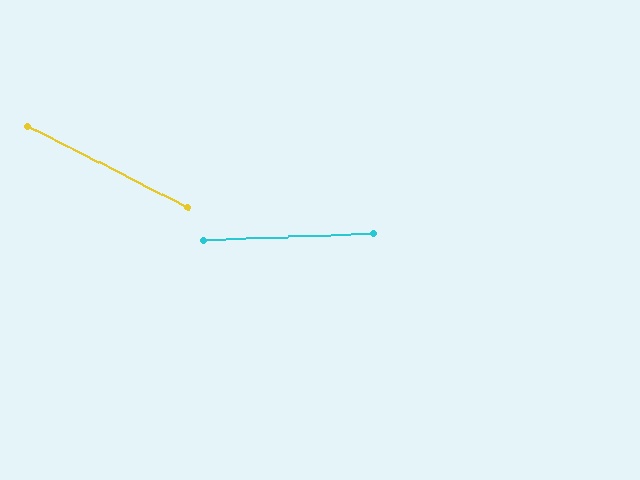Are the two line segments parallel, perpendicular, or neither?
Neither parallel nor perpendicular — they differ by about 29°.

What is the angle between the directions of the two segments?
Approximately 29 degrees.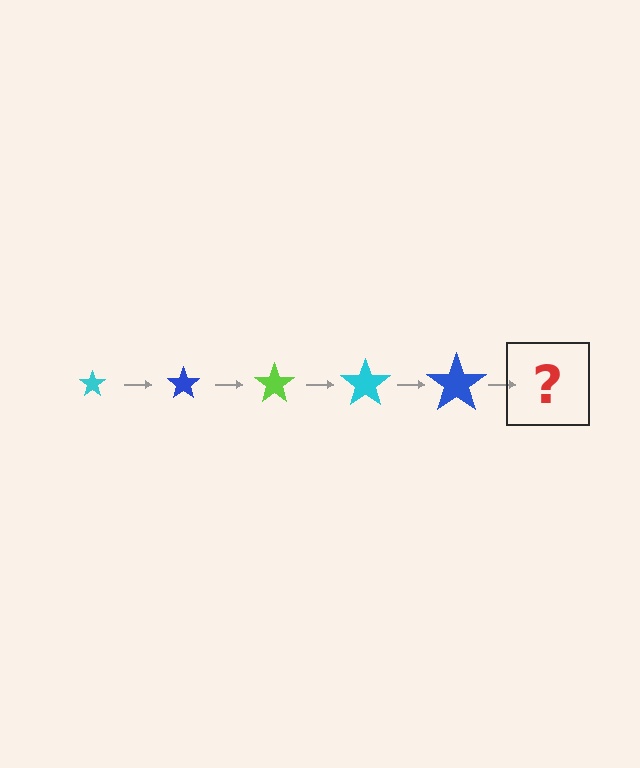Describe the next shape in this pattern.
It should be a lime star, larger than the previous one.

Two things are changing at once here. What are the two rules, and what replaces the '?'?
The two rules are that the star grows larger each step and the color cycles through cyan, blue, and lime. The '?' should be a lime star, larger than the previous one.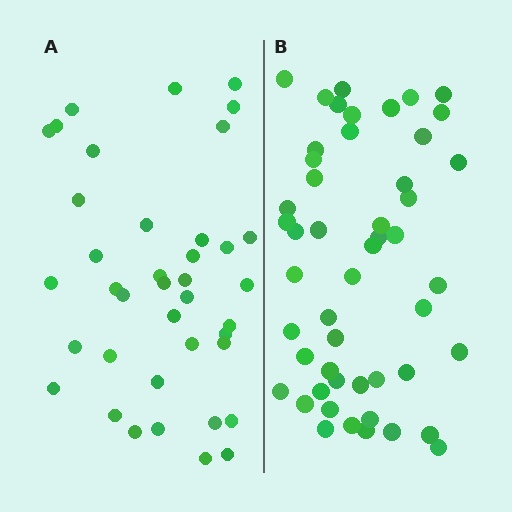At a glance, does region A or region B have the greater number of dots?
Region B (the right region) has more dots.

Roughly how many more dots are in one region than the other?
Region B has roughly 12 or so more dots than region A.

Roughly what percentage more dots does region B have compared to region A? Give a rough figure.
About 30% more.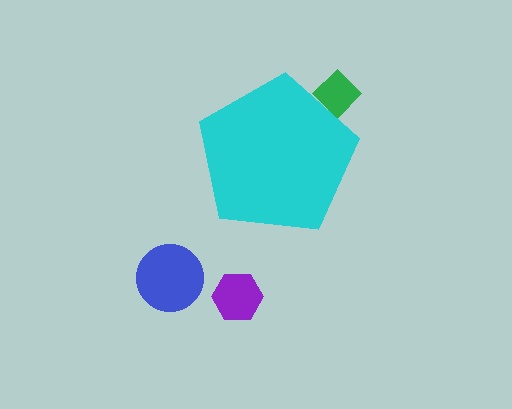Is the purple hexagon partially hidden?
No, the purple hexagon is fully visible.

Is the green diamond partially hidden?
Yes, the green diamond is partially hidden behind the cyan pentagon.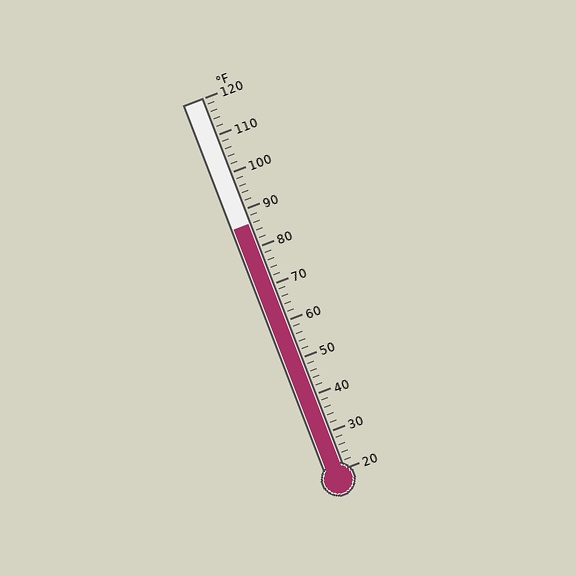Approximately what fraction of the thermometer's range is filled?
The thermometer is filled to approximately 65% of its range.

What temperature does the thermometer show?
The thermometer shows approximately 86°F.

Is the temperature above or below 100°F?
The temperature is below 100°F.